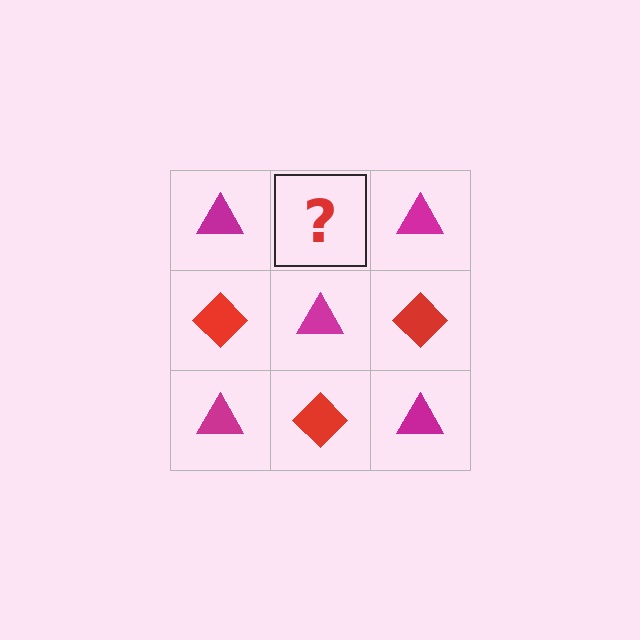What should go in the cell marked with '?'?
The missing cell should contain a red diamond.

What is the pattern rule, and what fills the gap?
The rule is that it alternates magenta triangle and red diamond in a checkerboard pattern. The gap should be filled with a red diamond.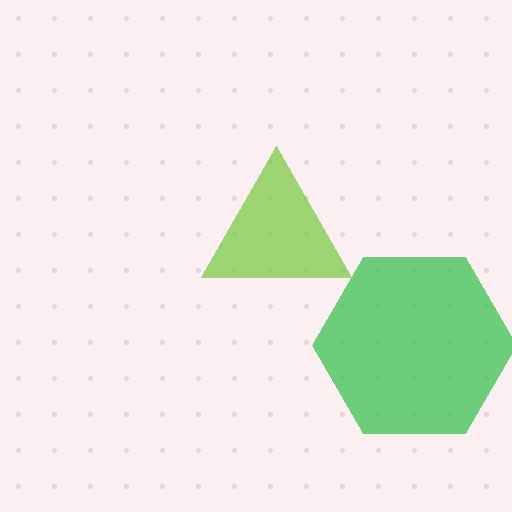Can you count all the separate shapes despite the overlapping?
Yes, there are 2 separate shapes.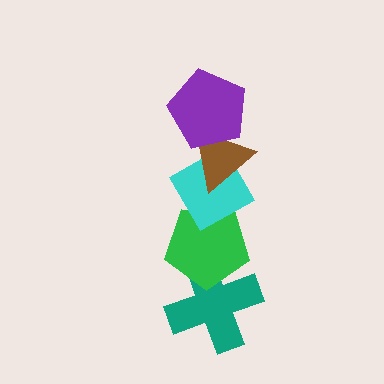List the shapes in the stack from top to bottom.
From top to bottom: the purple pentagon, the brown triangle, the cyan diamond, the green pentagon, the teal cross.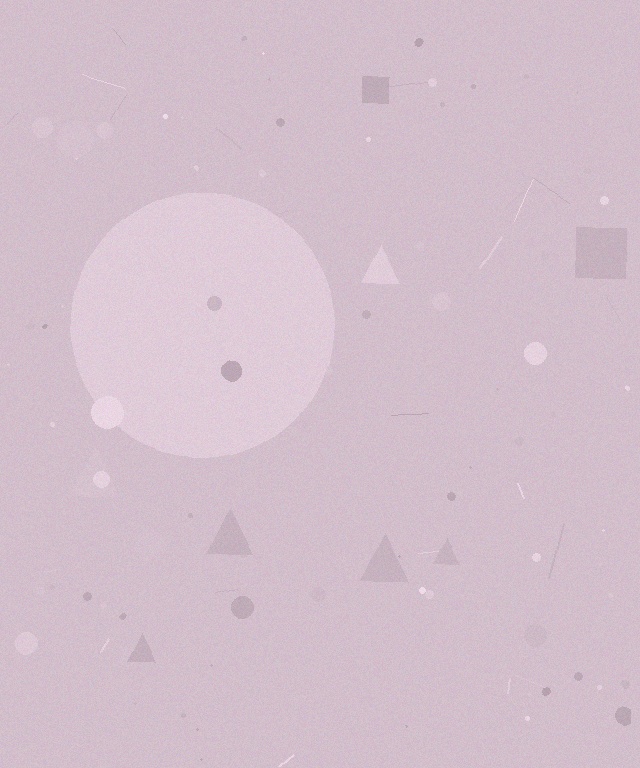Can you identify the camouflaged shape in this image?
The camouflaged shape is a circle.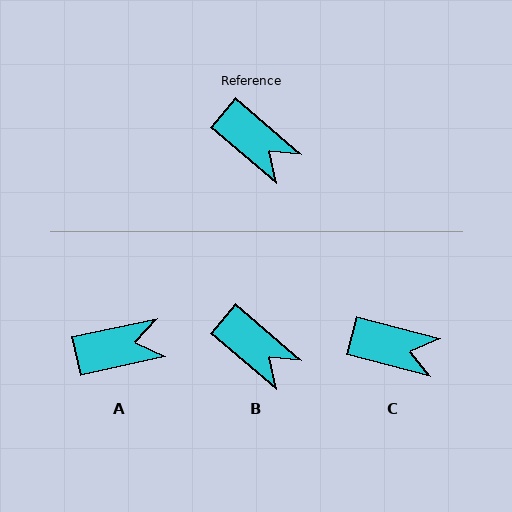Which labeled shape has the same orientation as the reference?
B.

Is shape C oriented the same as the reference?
No, it is off by about 26 degrees.